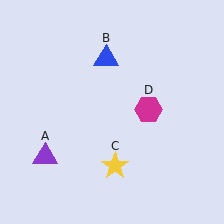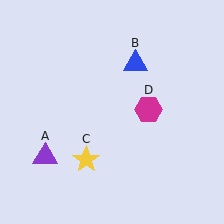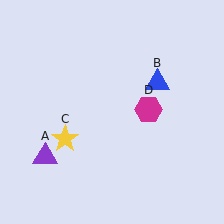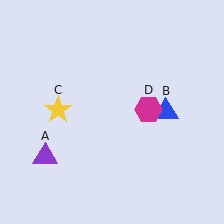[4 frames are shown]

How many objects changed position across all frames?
2 objects changed position: blue triangle (object B), yellow star (object C).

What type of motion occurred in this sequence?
The blue triangle (object B), yellow star (object C) rotated clockwise around the center of the scene.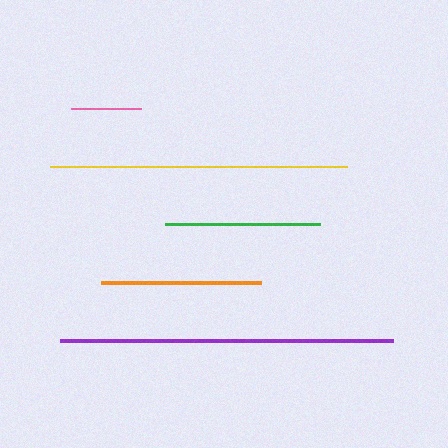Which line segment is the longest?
The purple line is the longest at approximately 333 pixels.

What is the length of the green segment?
The green segment is approximately 155 pixels long.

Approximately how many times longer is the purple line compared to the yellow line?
The purple line is approximately 1.1 times the length of the yellow line.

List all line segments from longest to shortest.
From longest to shortest: purple, yellow, orange, green, pink.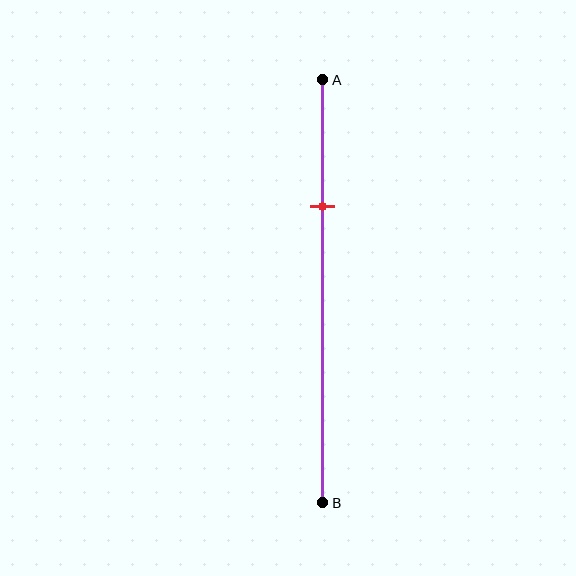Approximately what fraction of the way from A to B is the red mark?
The red mark is approximately 30% of the way from A to B.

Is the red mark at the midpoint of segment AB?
No, the mark is at about 30% from A, not at the 50% midpoint.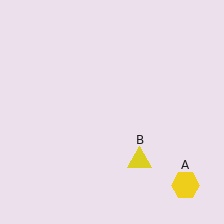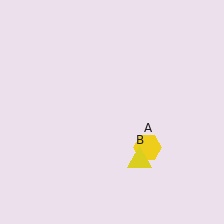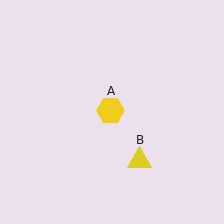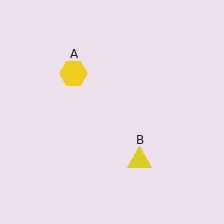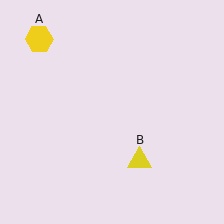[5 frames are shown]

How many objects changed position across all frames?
1 object changed position: yellow hexagon (object A).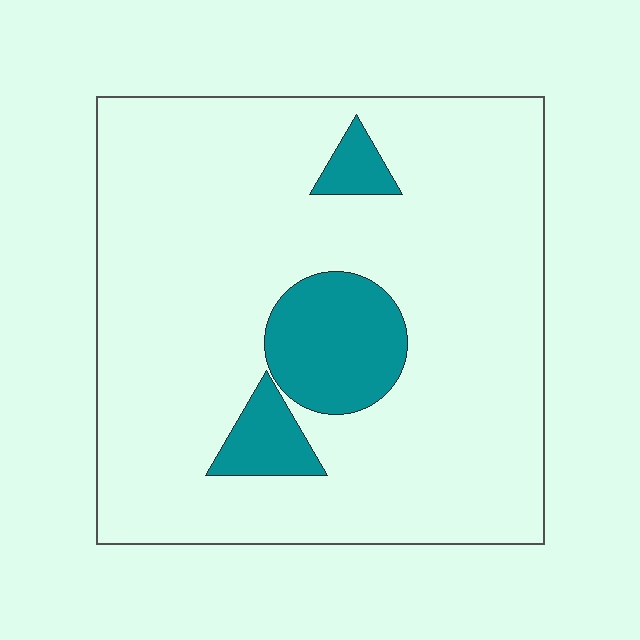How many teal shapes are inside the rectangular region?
3.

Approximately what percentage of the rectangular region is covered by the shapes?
Approximately 15%.